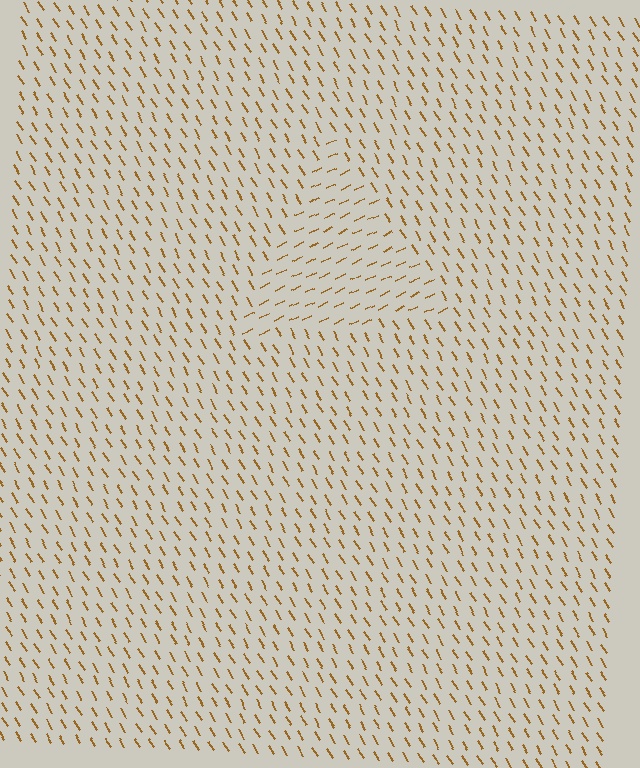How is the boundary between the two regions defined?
The boundary is defined purely by a change in line orientation (approximately 84 degrees difference). All lines are the same color and thickness.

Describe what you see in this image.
The image is filled with small brown line segments. A triangle region in the image has lines oriented differently from the surrounding lines, creating a visible texture boundary.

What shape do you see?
I see a triangle.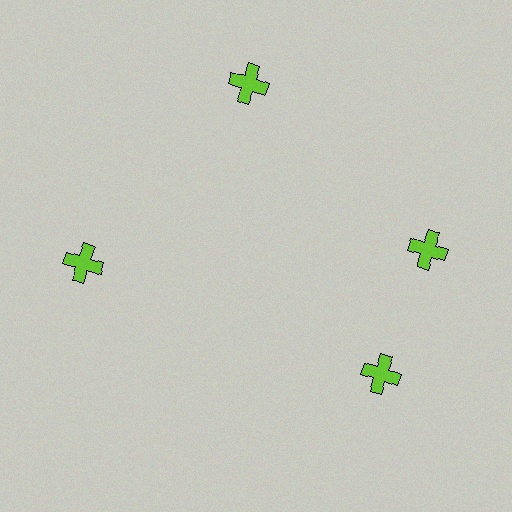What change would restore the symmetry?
The symmetry would be restored by rotating it back into even spacing with its neighbors so that all 4 crosses sit at equal angles and equal distance from the center.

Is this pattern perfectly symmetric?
No. The 4 lime crosses are arranged in a ring, but one element near the 6 o'clock position is rotated out of alignment along the ring, breaking the 4-fold rotational symmetry.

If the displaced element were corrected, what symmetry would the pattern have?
It would have 4-fold rotational symmetry — the pattern would map onto itself every 90 degrees.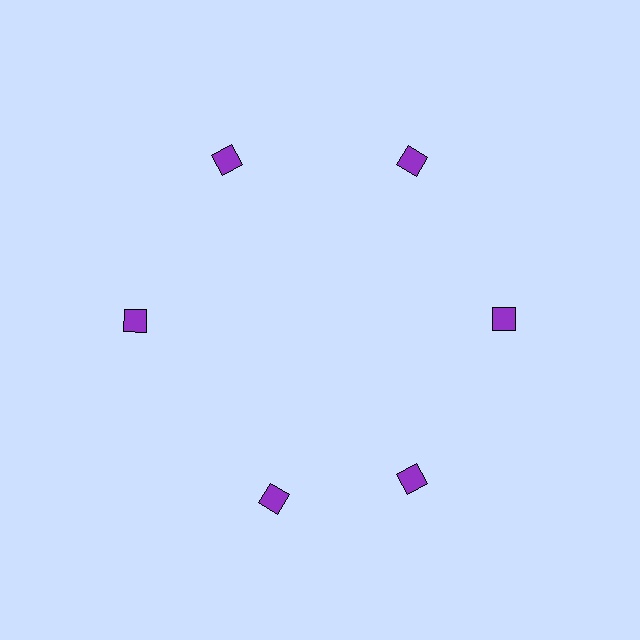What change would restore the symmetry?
The symmetry would be restored by rotating it back into even spacing with its neighbors so that all 6 squares sit at equal angles and equal distance from the center.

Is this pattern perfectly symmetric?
No. The 6 purple squares are arranged in a ring, but one element near the 7 o'clock position is rotated out of alignment along the ring, breaking the 6-fold rotational symmetry.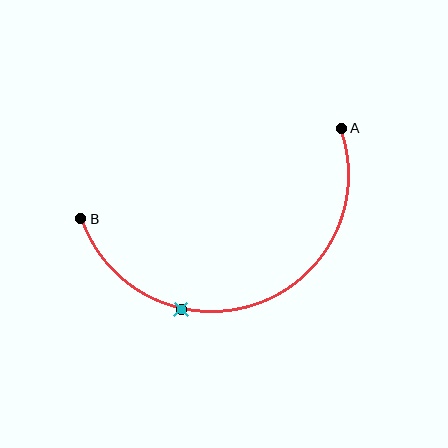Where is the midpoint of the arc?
The arc midpoint is the point on the curve farthest from the straight line joining A and B. It sits below that line.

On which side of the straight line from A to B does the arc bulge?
The arc bulges below the straight line connecting A and B.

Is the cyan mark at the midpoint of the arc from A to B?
No. The cyan mark lies on the arc but is closer to endpoint B. The arc midpoint would be at the point on the curve equidistant along the arc from both A and B.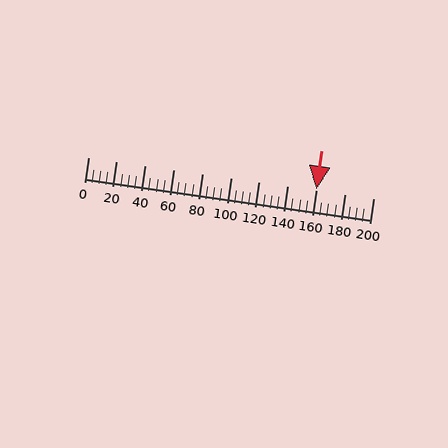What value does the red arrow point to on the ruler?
The red arrow points to approximately 160.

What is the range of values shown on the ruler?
The ruler shows values from 0 to 200.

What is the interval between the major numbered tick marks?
The major tick marks are spaced 20 units apart.